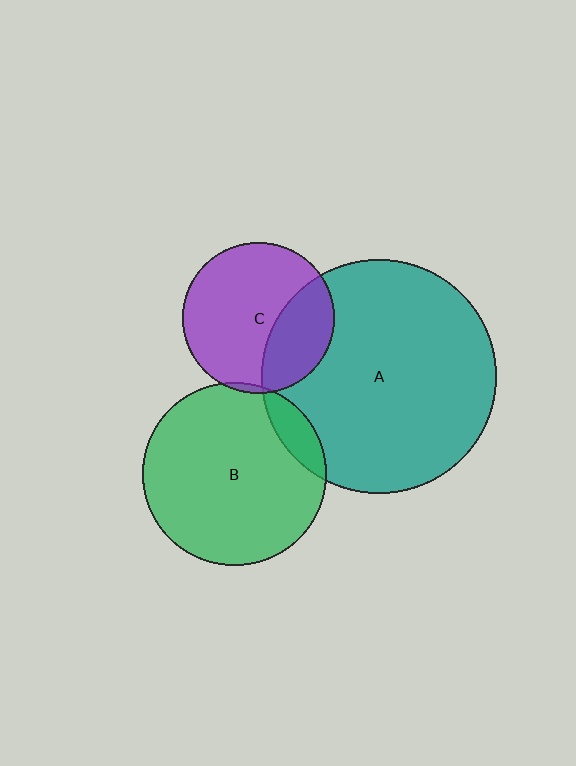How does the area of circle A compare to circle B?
Approximately 1.6 times.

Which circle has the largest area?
Circle A (teal).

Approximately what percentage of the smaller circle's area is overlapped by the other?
Approximately 5%.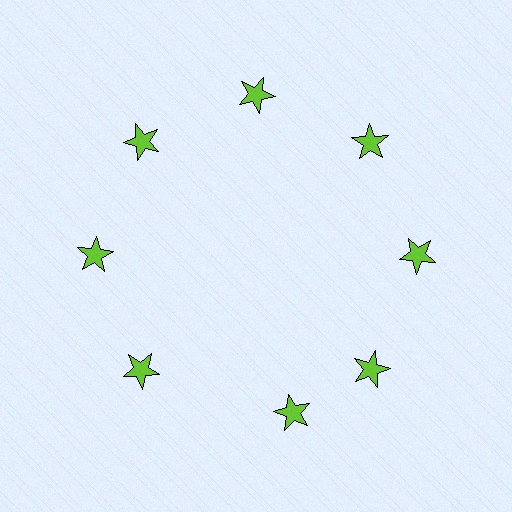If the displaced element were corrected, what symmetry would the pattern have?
It would have 8-fold rotational symmetry — the pattern would map onto itself every 45 degrees.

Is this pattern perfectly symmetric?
No. The 8 lime stars are arranged in a ring, but one element near the 6 o'clock position is rotated out of alignment along the ring, breaking the 8-fold rotational symmetry.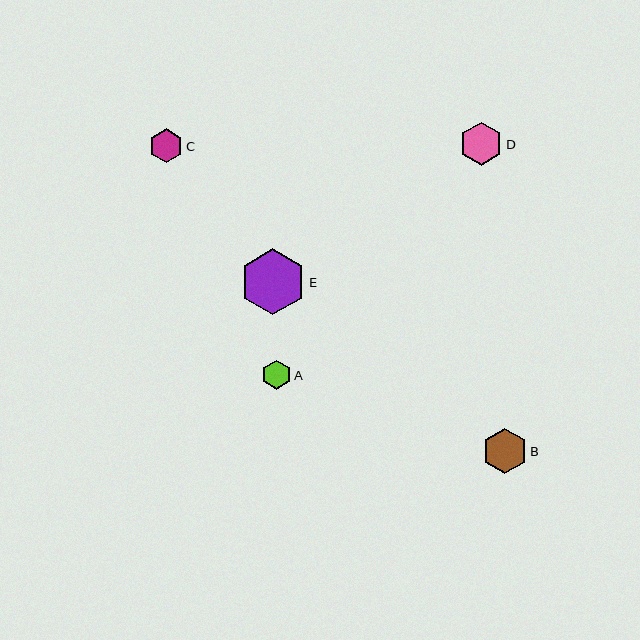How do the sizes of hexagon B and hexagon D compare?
Hexagon B and hexagon D are approximately the same size.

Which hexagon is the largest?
Hexagon E is the largest with a size of approximately 66 pixels.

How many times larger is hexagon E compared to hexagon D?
Hexagon E is approximately 1.5 times the size of hexagon D.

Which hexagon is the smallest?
Hexagon A is the smallest with a size of approximately 29 pixels.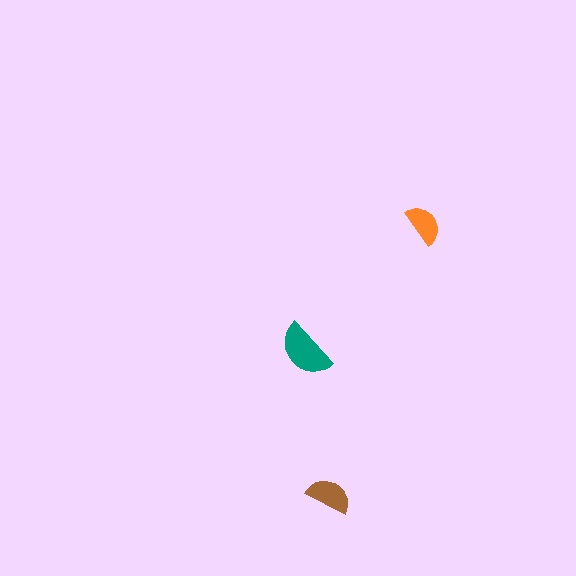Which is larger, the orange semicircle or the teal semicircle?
The teal one.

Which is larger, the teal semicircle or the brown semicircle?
The teal one.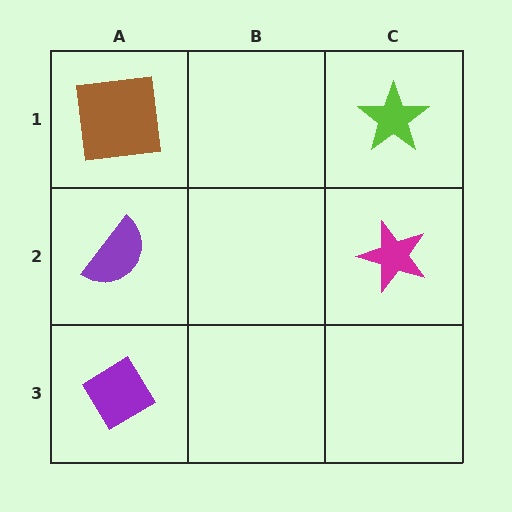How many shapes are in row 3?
1 shape.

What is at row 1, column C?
A lime star.